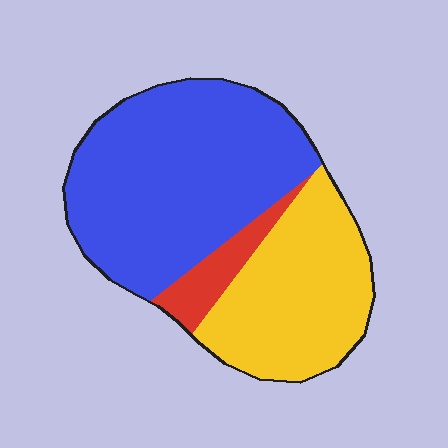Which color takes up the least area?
Red, at roughly 10%.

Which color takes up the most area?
Blue, at roughly 55%.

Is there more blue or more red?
Blue.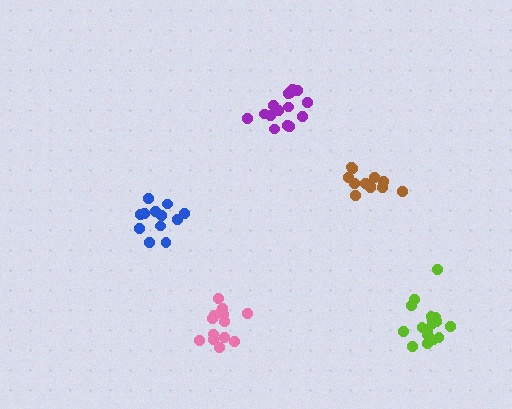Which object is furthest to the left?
The blue cluster is leftmost.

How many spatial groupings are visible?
There are 5 spatial groupings.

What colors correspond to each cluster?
The clusters are colored: brown, blue, pink, lime, purple.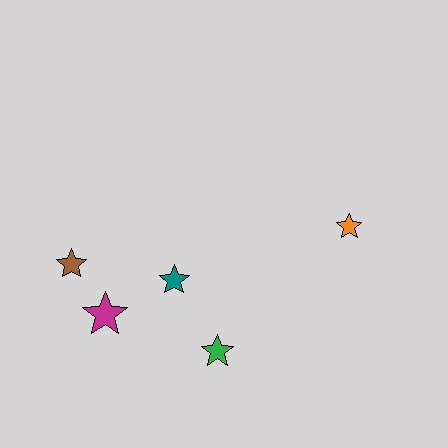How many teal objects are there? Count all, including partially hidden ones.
There is 1 teal object.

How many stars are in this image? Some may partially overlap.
There are 5 stars.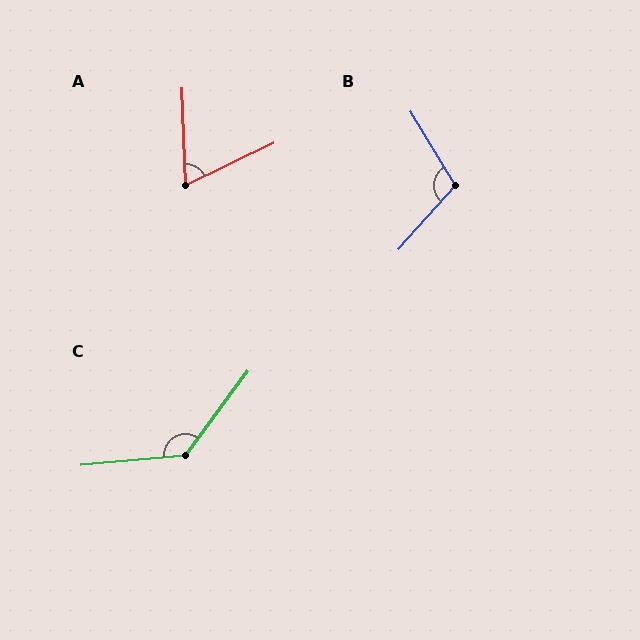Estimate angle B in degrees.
Approximately 107 degrees.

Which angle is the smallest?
A, at approximately 67 degrees.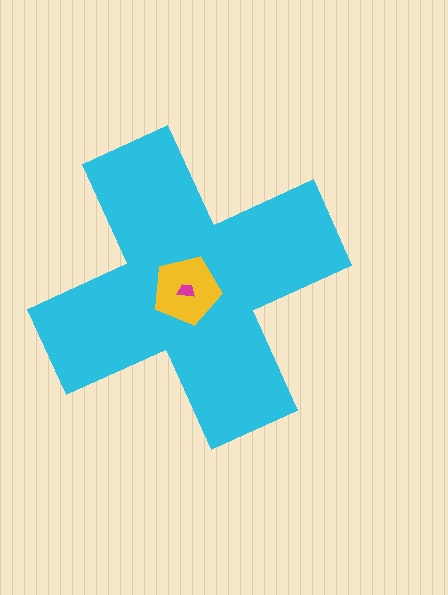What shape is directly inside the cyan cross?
The yellow pentagon.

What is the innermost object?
The magenta trapezoid.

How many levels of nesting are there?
3.